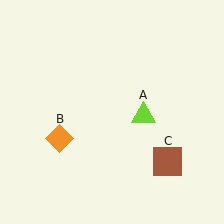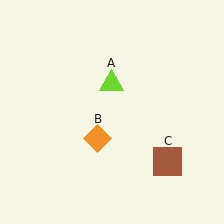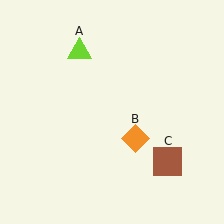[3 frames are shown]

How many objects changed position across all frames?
2 objects changed position: lime triangle (object A), orange diamond (object B).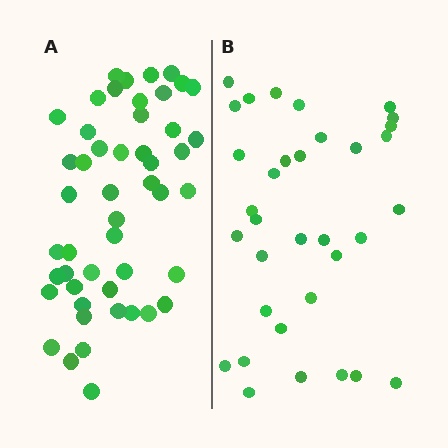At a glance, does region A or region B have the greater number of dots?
Region A (the left region) has more dots.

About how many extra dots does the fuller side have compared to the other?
Region A has approximately 15 more dots than region B.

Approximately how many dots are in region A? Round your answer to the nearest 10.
About 50 dots. (The exact count is 49, which rounds to 50.)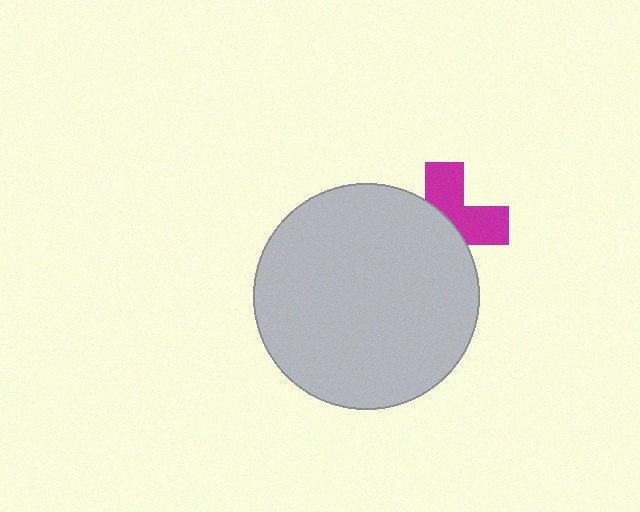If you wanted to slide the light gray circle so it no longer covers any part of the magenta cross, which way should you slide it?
Slide it toward the lower-left — that is the most direct way to separate the two shapes.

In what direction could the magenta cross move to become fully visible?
The magenta cross could move toward the upper-right. That would shift it out from behind the light gray circle entirely.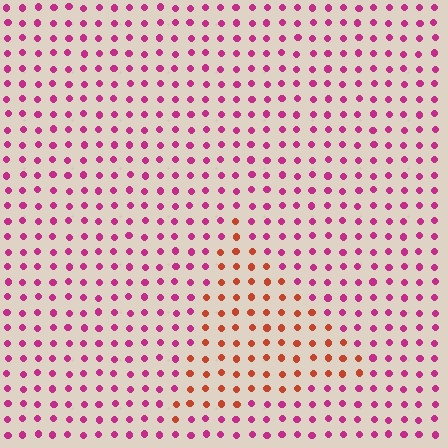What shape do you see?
I see a triangle.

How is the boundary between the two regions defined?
The boundary is defined purely by a slight shift in hue (about 47 degrees). Spacing, size, and orientation are identical on both sides.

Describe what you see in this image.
The image is filled with small magenta elements in a uniform arrangement. A triangle-shaped region is visible where the elements are tinted to a slightly different hue, forming a subtle color boundary.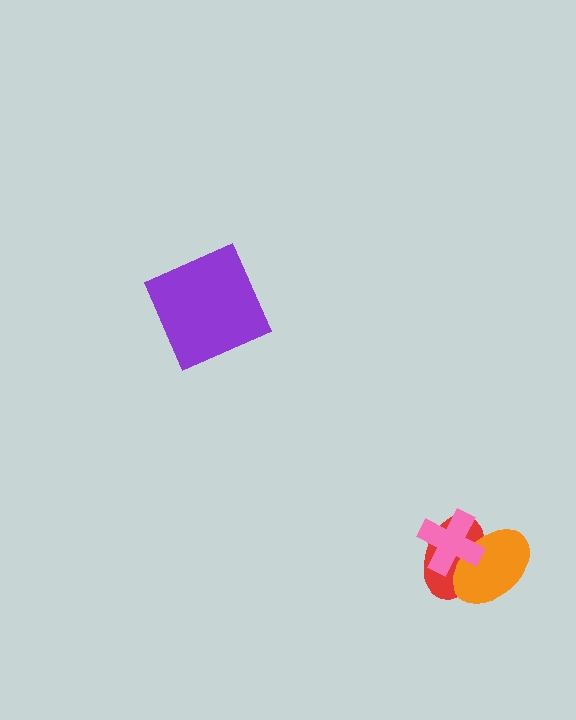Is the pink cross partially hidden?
No, no other shape covers it.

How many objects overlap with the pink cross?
2 objects overlap with the pink cross.